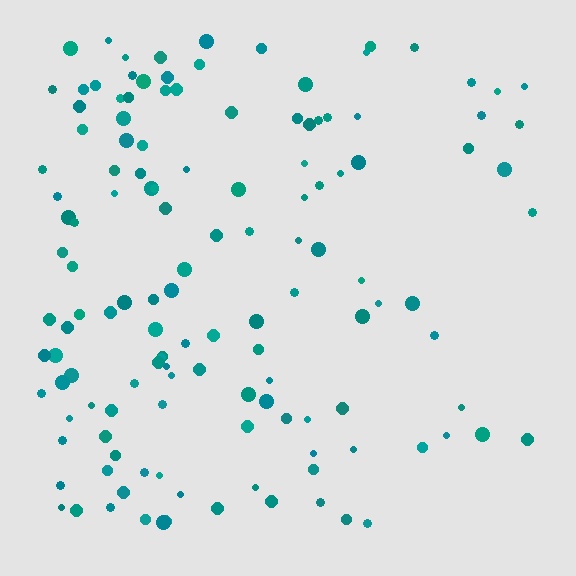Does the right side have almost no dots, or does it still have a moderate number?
Still a moderate number, just noticeably fewer than the left.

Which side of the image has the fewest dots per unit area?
The right.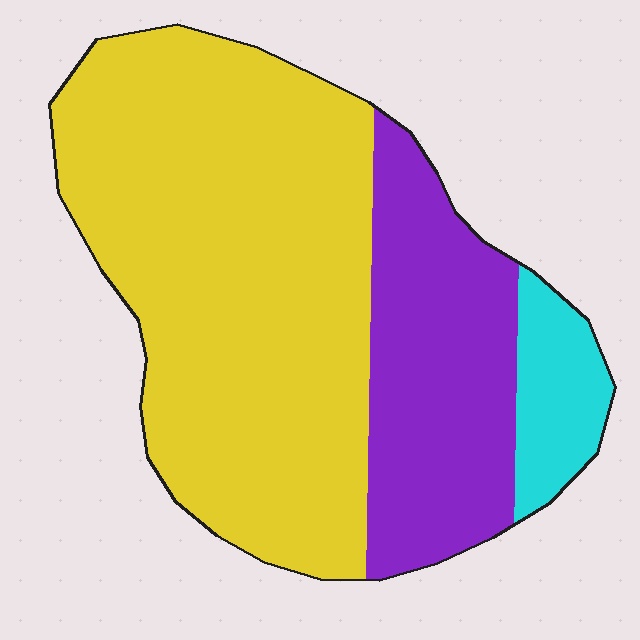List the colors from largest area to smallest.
From largest to smallest: yellow, purple, cyan.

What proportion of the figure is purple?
Purple covers roughly 25% of the figure.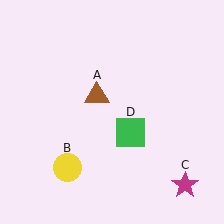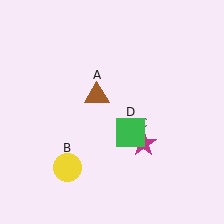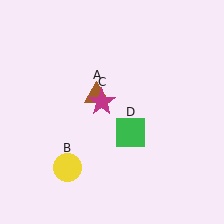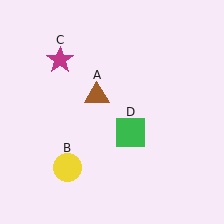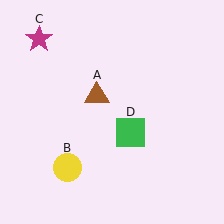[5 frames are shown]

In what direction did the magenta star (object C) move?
The magenta star (object C) moved up and to the left.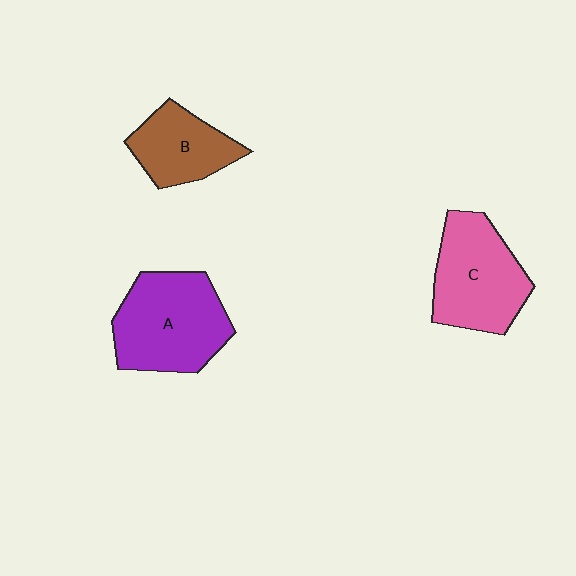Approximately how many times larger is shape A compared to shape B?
Approximately 1.6 times.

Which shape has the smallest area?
Shape B (brown).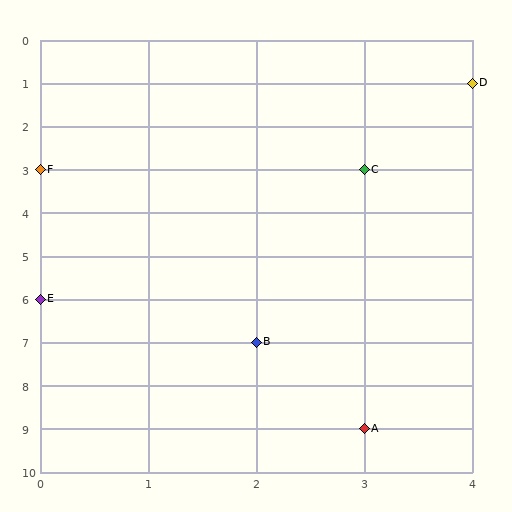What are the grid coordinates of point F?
Point F is at grid coordinates (0, 3).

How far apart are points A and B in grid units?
Points A and B are 1 column and 2 rows apart (about 2.2 grid units diagonally).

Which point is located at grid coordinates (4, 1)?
Point D is at (4, 1).